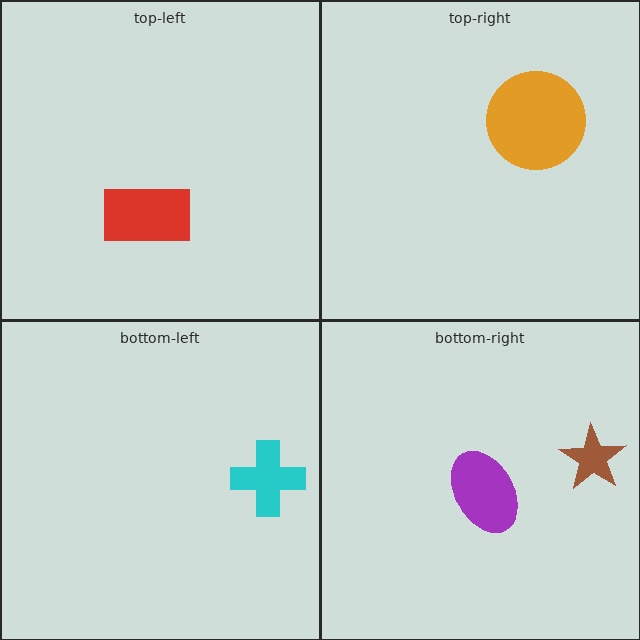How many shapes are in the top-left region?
1.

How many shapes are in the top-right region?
1.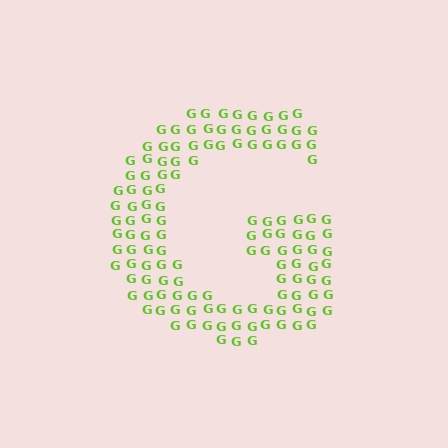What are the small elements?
The small elements are letter G's.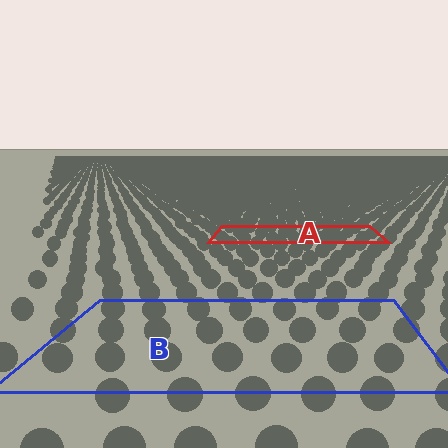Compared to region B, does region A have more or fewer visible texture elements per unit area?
Region A has more texture elements per unit area — they are packed more densely because it is farther away.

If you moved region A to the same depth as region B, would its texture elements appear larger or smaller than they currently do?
They would appear larger. At a closer depth, the same texture elements are projected at a bigger on-screen size.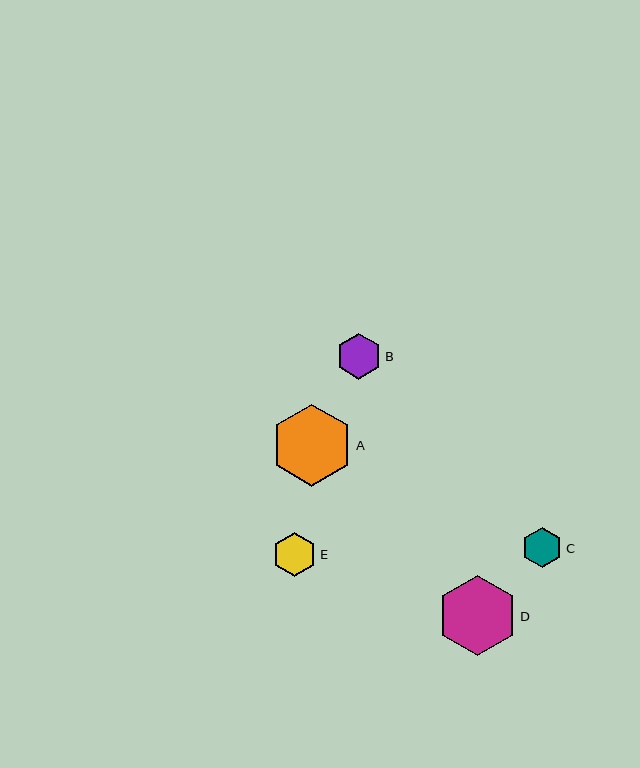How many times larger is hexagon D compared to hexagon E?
Hexagon D is approximately 1.8 times the size of hexagon E.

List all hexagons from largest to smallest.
From largest to smallest: A, D, B, E, C.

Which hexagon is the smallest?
Hexagon C is the smallest with a size of approximately 40 pixels.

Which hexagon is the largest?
Hexagon A is the largest with a size of approximately 81 pixels.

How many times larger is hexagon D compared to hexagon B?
Hexagon D is approximately 1.8 times the size of hexagon B.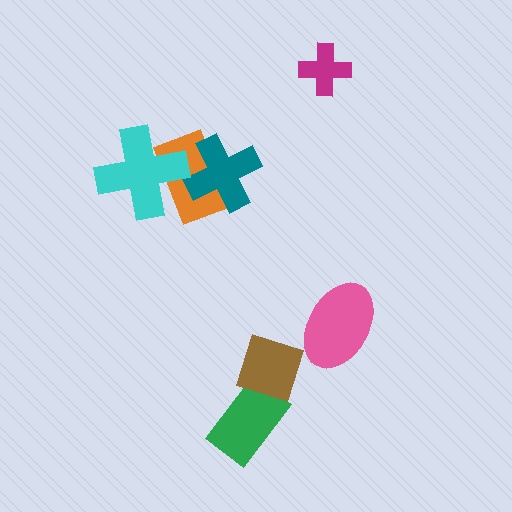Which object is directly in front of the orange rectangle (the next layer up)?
The teal cross is directly in front of the orange rectangle.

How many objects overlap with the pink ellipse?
0 objects overlap with the pink ellipse.